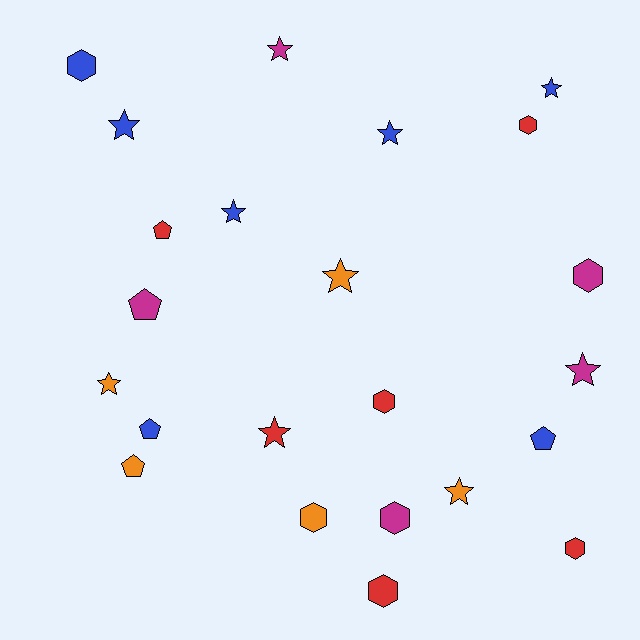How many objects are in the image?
There are 23 objects.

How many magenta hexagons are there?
There are 2 magenta hexagons.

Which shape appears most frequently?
Star, with 10 objects.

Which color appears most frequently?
Blue, with 7 objects.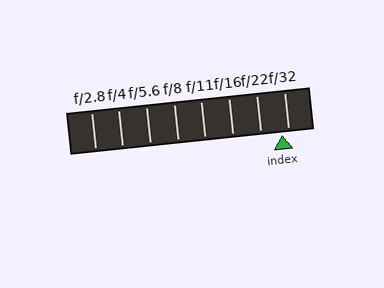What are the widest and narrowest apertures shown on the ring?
The widest aperture shown is f/2.8 and the narrowest is f/32.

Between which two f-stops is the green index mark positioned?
The index mark is between f/22 and f/32.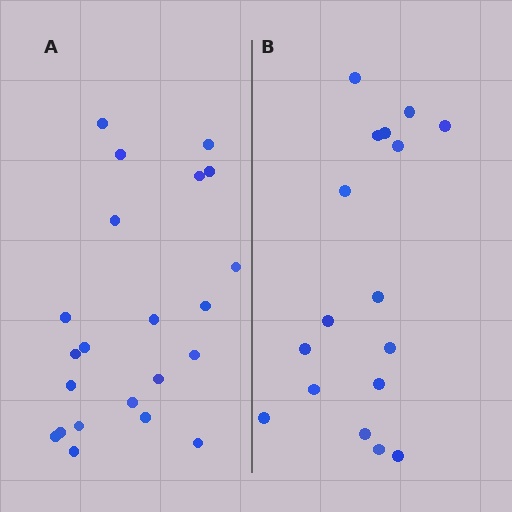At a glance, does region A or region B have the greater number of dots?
Region A (the left region) has more dots.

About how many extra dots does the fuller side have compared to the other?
Region A has about 5 more dots than region B.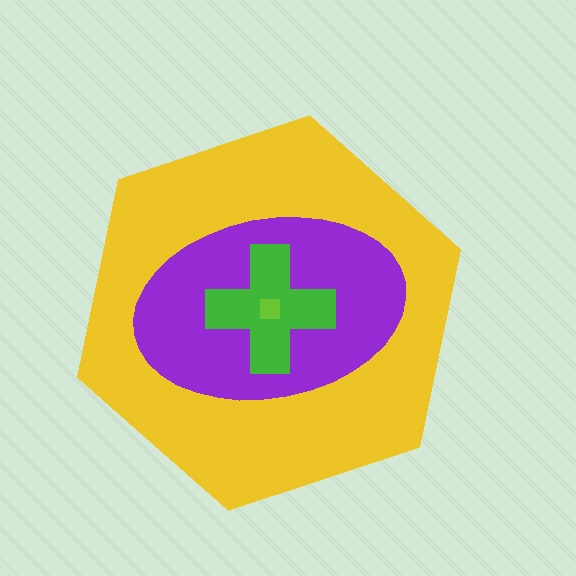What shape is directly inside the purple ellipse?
The green cross.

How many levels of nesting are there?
4.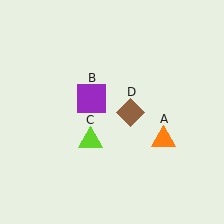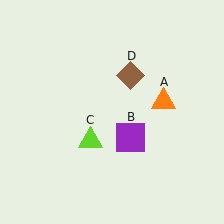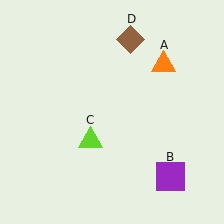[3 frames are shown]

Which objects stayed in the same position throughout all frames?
Lime triangle (object C) remained stationary.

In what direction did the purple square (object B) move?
The purple square (object B) moved down and to the right.